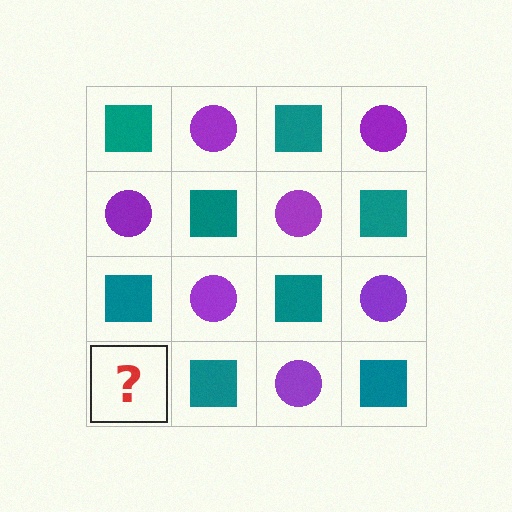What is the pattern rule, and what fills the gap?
The rule is that it alternates teal square and purple circle in a checkerboard pattern. The gap should be filled with a purple circle.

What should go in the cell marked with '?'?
The missing cell should contain a purple circle.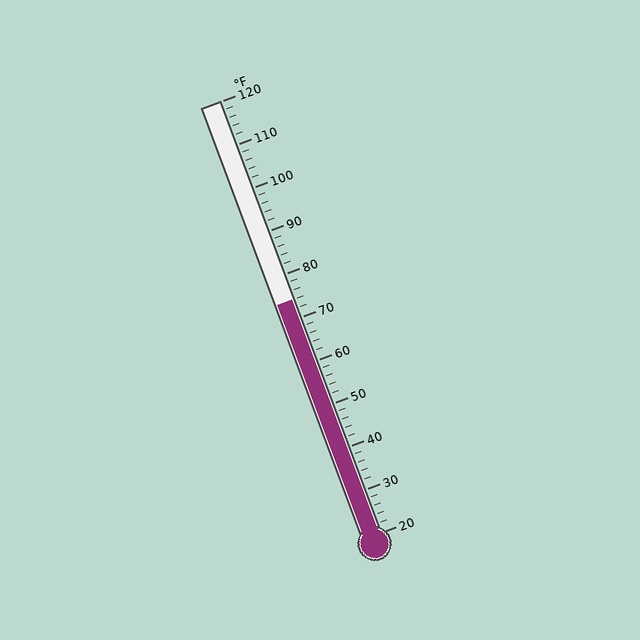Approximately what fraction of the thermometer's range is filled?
The thermometer is filled to approximately 55% of its range.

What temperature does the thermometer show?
The thermometer shows approximately 74°F.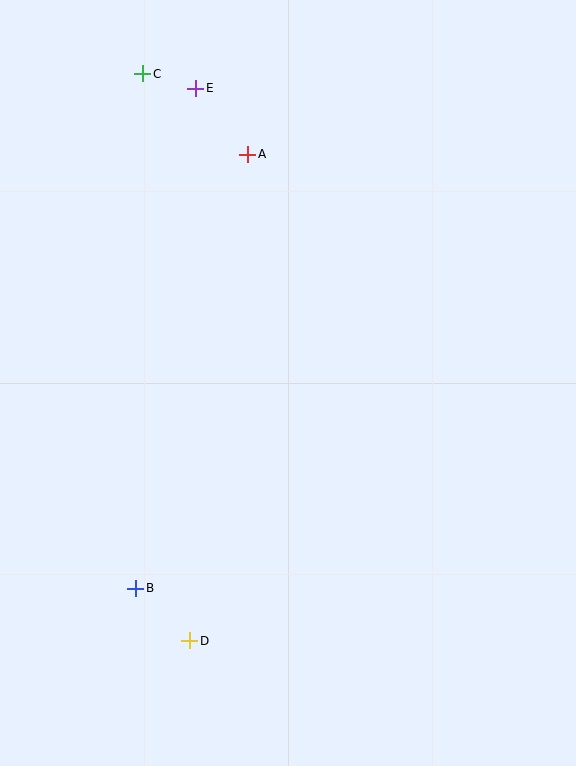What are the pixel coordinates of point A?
Point A is at (248, 154).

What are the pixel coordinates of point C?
Point C is at (143, 74).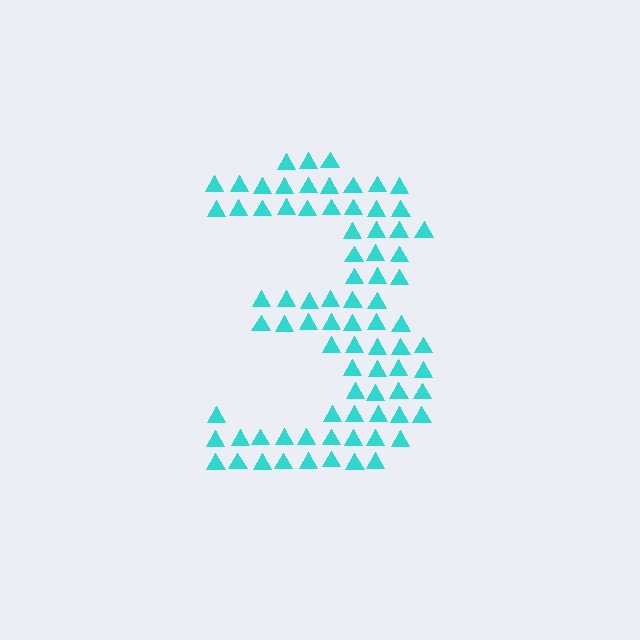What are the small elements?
The small elements are triangles.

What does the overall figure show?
The overall figure shows the digit 3.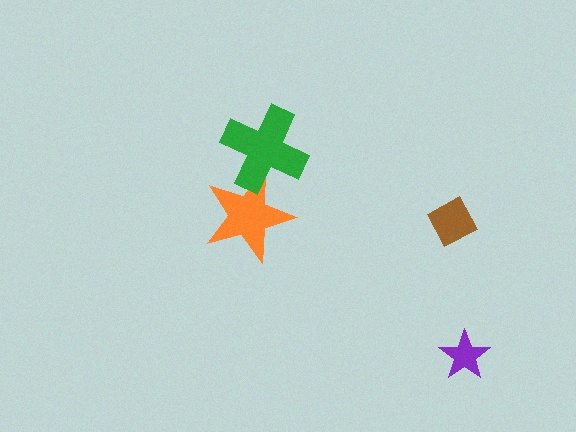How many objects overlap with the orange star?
1 object overlaps with the orange star.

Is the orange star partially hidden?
Yes, it is partially covered by another shape.